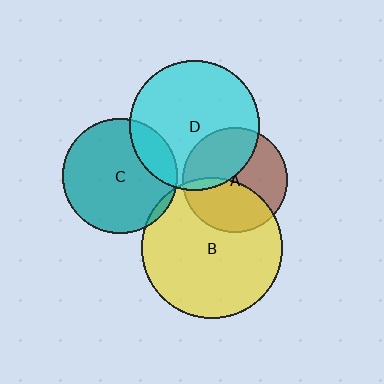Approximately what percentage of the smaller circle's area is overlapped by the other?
Approximately 40%.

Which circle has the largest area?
Circle B (yellow).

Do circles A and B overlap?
Yes.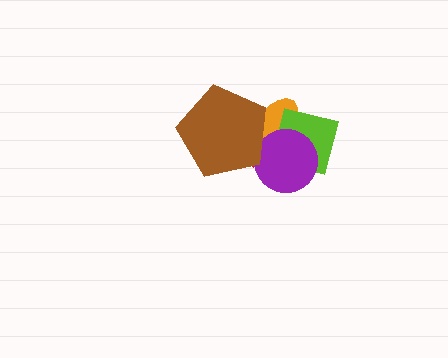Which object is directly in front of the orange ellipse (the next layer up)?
The lime square is directly in front of the orange ellipse.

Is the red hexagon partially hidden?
Yes, it is partially covered by another shape.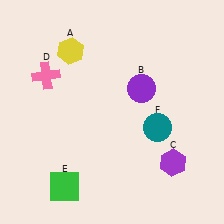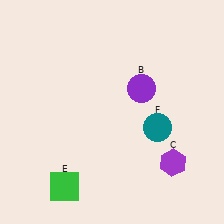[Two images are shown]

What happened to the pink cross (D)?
The pink cross (D) was removed in Image 2. It was in the top-left area of Image 1.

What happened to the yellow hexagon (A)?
The yellow hexagon (A) was removed in Image 2. It was in the top-left area of Image 1.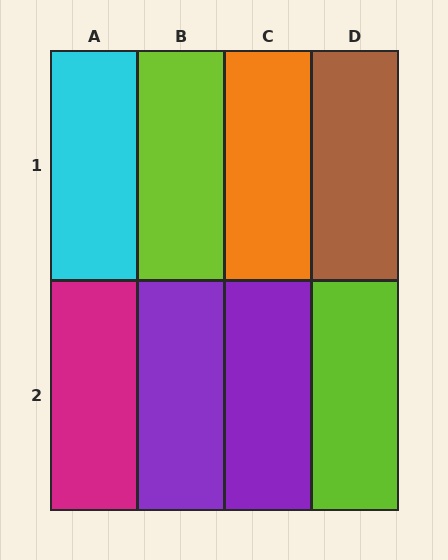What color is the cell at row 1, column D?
Brown.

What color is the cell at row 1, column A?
Cyan.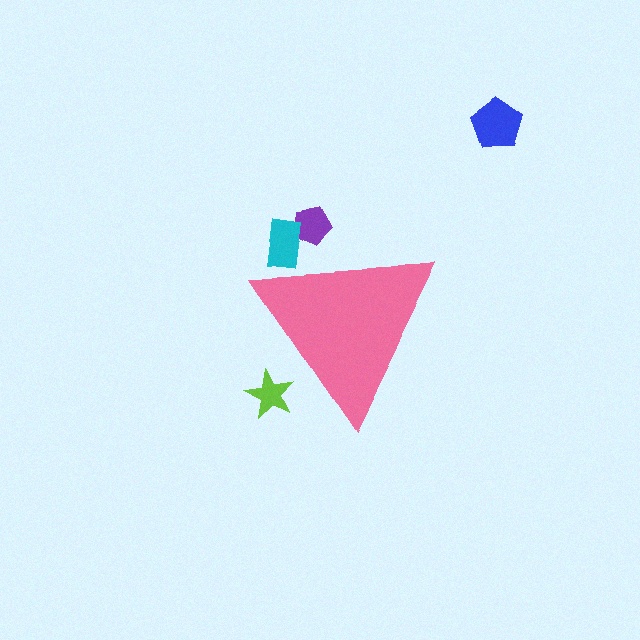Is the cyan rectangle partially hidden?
Yes, the cyan rectangle is partially hidden behind the pink triangle.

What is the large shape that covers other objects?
A pink triangle.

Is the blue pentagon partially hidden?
No, the blue pentagon is fully visible.